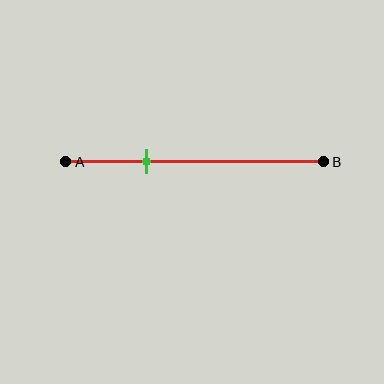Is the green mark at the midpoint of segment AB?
No, the mark is at about 30% from A, not at the 50% midpoint.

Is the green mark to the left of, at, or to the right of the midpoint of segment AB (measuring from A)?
The green mark is to the left of the midpoint of segment AB.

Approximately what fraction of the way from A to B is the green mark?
The green mark is approximately 30% of the way from A to B.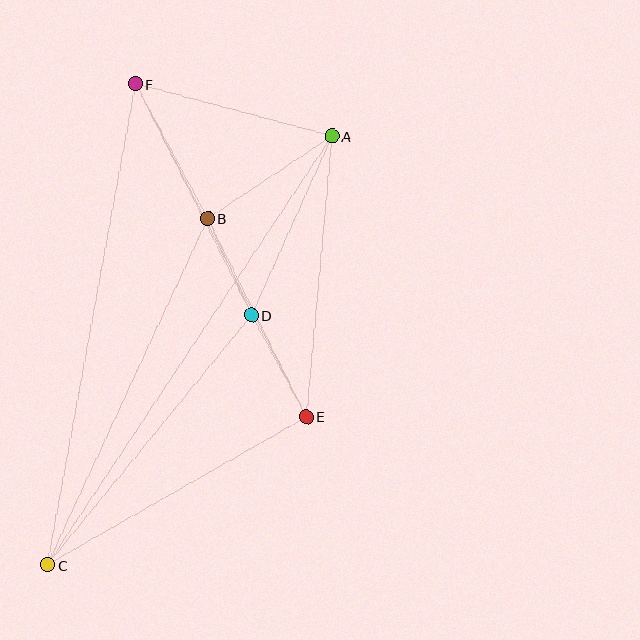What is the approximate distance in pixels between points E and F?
The distance between E and F is approximately 375 pixels.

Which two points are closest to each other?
Points B and D are closest to each other.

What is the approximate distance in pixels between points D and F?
The distance between D and F is approximately 259 pixels.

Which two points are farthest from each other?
Points A and C are farthest from each other.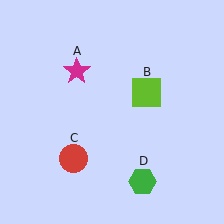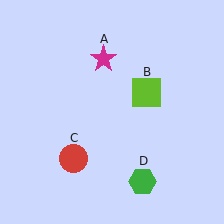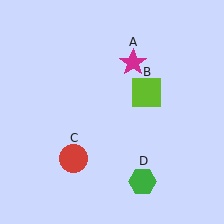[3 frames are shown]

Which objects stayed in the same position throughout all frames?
Lime square (object B) and red circle (object C) and green hexagon (object D) remained stationary.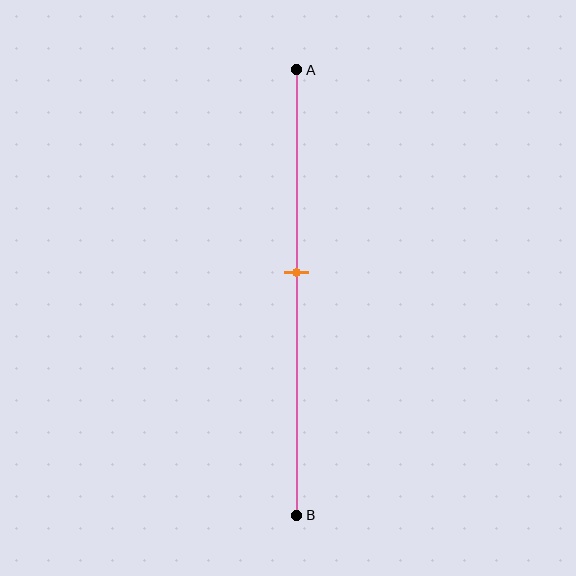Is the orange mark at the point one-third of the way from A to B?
No, the mark is at about 45% from A, not at the 33% one-third point.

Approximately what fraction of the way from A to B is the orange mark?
The orange mark is approximately 45% of the way from A to B.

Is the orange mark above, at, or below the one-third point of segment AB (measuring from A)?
The orange mark is below the one-third point of segment AB.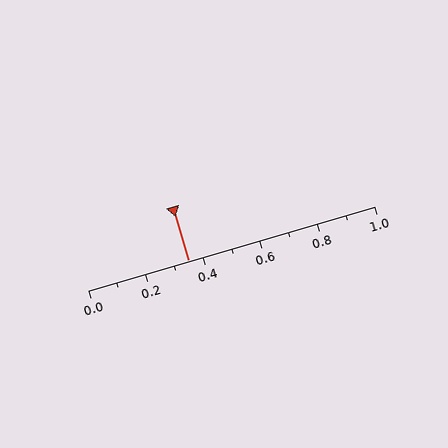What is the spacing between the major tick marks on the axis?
The major ticks are spaced 0.2 apart.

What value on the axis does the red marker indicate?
The marker indicates approximately 0.35.